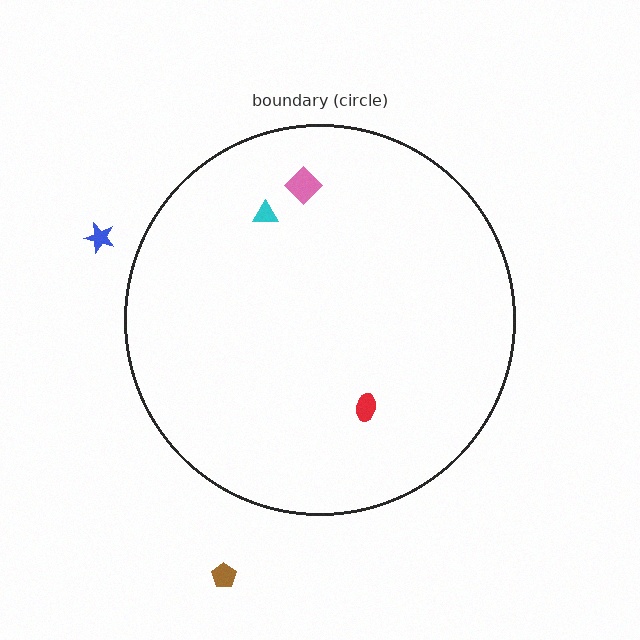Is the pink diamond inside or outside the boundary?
Inside.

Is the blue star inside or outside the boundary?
Outside.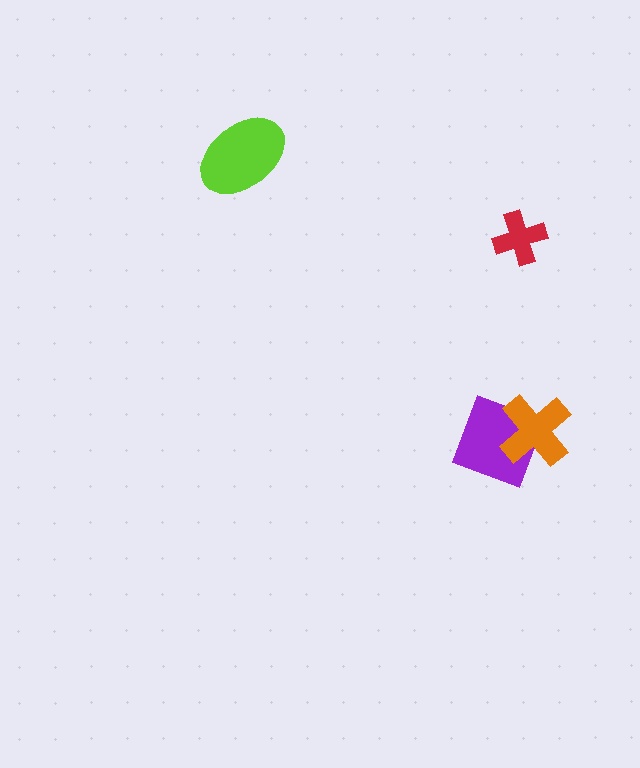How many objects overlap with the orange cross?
1 object overlaps with the orange cross.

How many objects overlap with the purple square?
1 object overlaps with the purple square.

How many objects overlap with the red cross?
0 objects overlap with the red cross.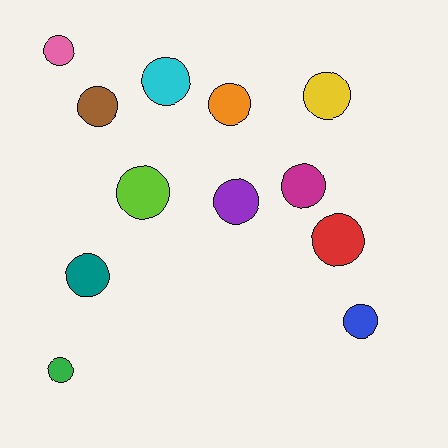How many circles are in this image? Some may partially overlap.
There are 12 circles.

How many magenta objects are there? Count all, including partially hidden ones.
There is 1 magenta object.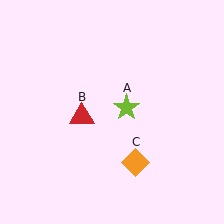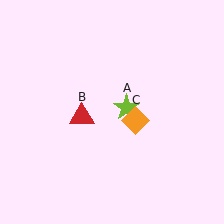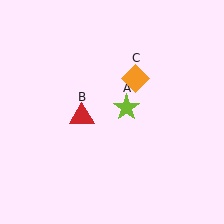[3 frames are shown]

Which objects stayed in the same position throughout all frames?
Lime star (object A) and red triangle (object B) remained stationary.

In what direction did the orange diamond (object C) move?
The orange diamond (object C) moved up.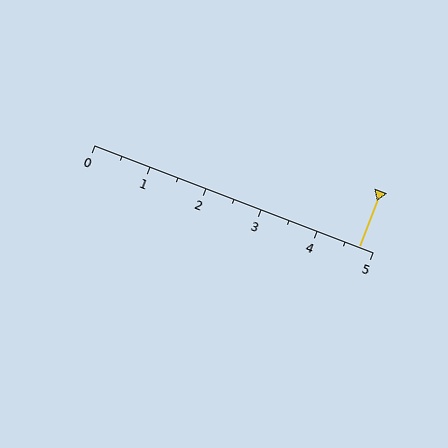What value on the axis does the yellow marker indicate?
The marker indicates approximately 4.8.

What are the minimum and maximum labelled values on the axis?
The axis runs from 0 to 5.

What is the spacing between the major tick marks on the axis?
The major ticks are spaced 1 apart.